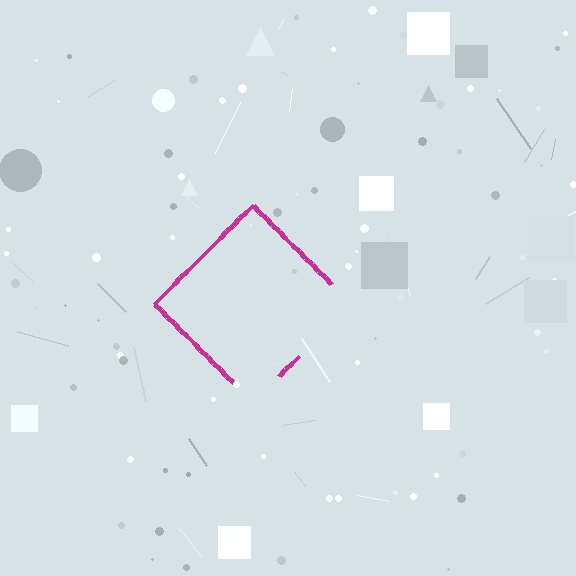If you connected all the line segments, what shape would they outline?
They would outline a diamond.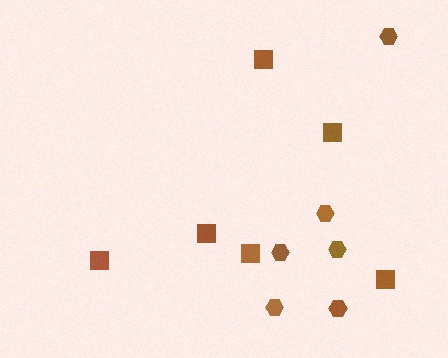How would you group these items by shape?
There are 2 groups: one group of hexagons (6) and one group of squares (6).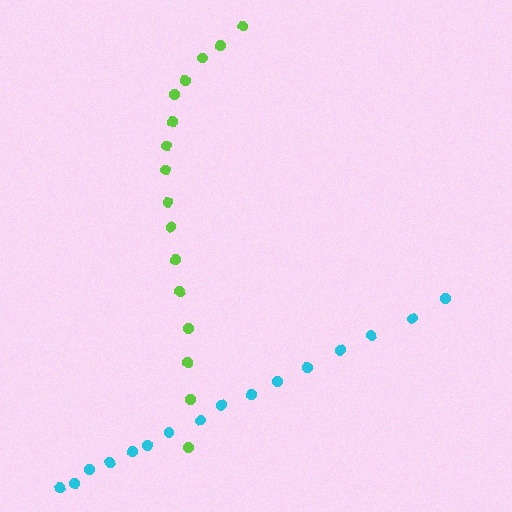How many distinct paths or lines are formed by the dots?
There are 2 distinct paths.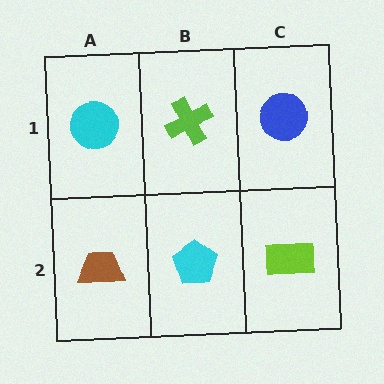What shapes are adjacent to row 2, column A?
A cyan circle (row 1, column A), a cyan pentagon (row 2, column B).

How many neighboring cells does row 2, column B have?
3.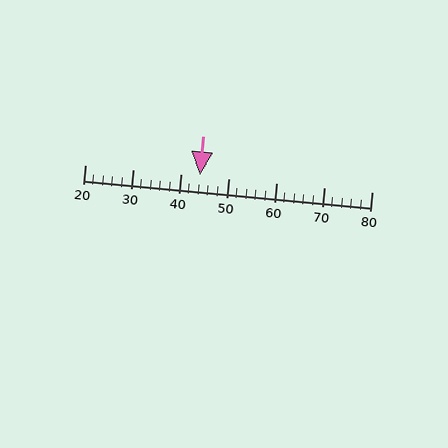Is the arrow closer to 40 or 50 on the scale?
The arrow is closer to 40.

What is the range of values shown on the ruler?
The ruler shows values from 20 to 80.